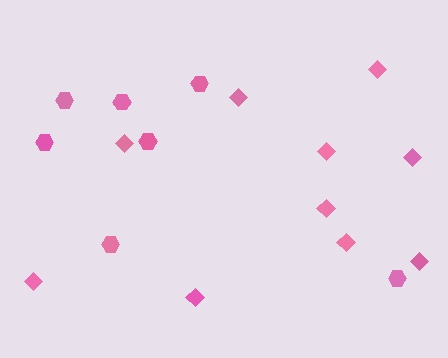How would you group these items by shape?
There are 2 groups: one group of diamonds (10) and one group of hexagons (7).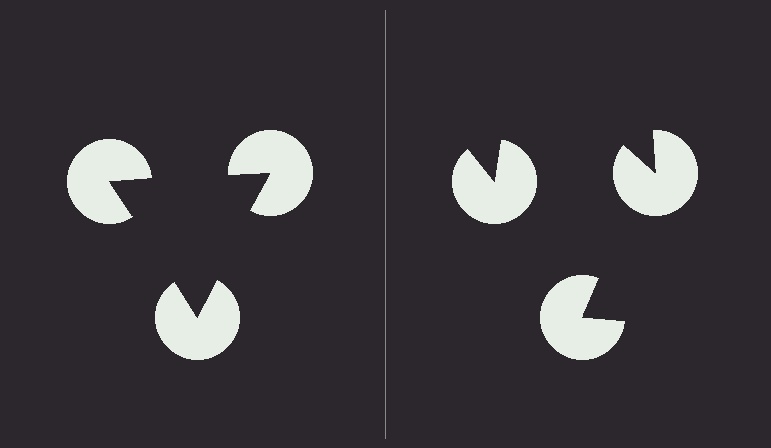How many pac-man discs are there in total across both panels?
6 — 3 on each side.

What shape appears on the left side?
An illusory triangle.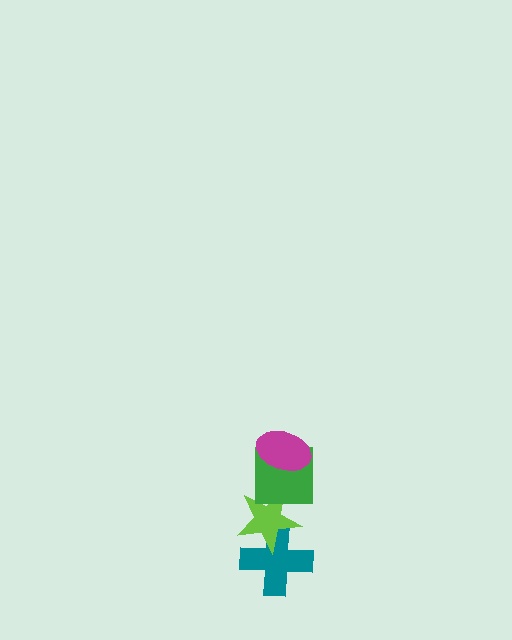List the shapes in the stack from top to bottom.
From top to bottom: the magenta ellipse, the green square, the lime star, the teal cross.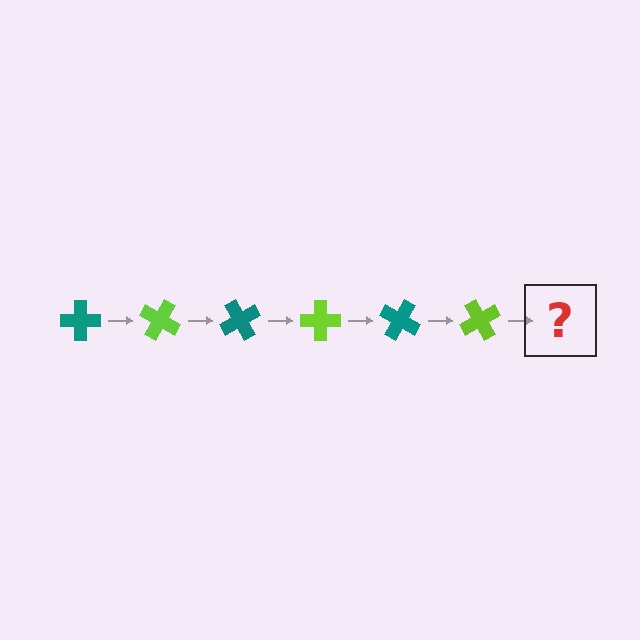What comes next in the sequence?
The next element should be a teal cross, rotated 180 degrees from the start.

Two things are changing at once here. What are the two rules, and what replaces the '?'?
The two rules are that it rotates 30 degrees each step and the color cycles through teal and lime. The '?' should be a teal cross, rotated 180 degrees from the start.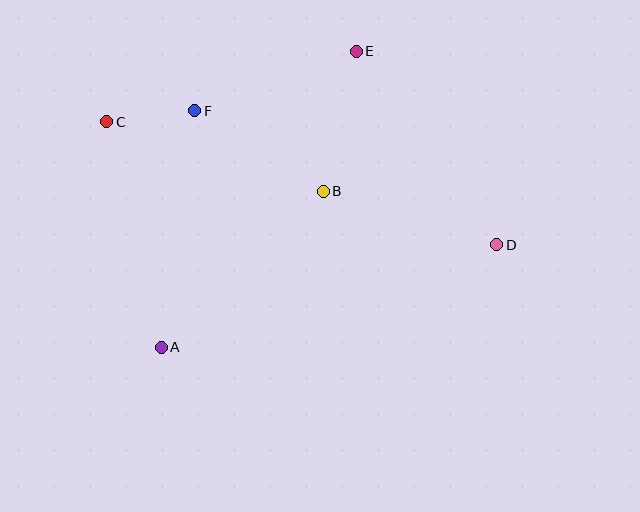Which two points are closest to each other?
Points C and F are closest to each other.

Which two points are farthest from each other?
Points C and D are farthest from each other.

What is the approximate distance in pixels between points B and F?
The distance between B and F is approximately 151 pixels.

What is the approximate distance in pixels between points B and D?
The distance between B and D is approximately 182 pixels.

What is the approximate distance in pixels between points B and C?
The distance between B and C is approximately 227 pixels.